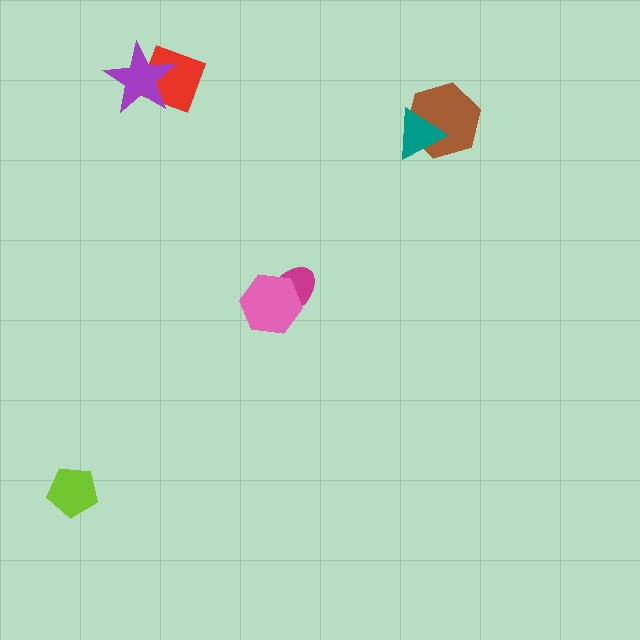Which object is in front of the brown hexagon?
The teal triangle is in front of the brown hexagon.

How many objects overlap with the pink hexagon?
1 object overlaps with the pink hexagon.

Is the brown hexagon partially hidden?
Yes, it is partially covered by another shape.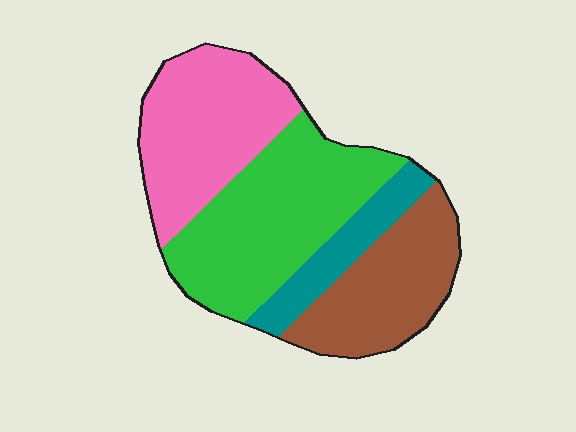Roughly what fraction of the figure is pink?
Pink covers 29% of the figure.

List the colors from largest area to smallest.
From largest to smallest: green, pink, brown, teal.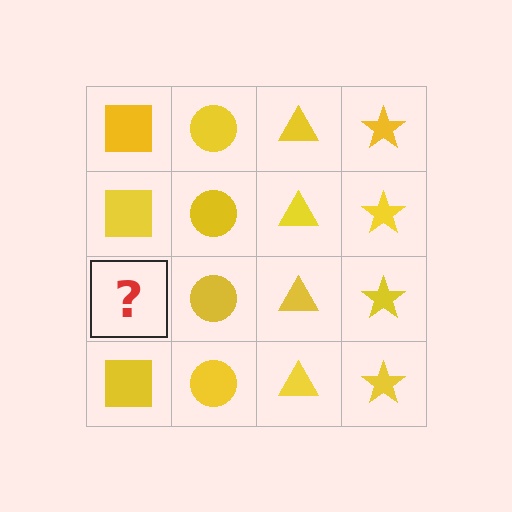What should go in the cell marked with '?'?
The missing cell should contain a yellow square.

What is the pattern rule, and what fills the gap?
The rule is that each column has a consistent shape. The gap should be filled with a yellow square.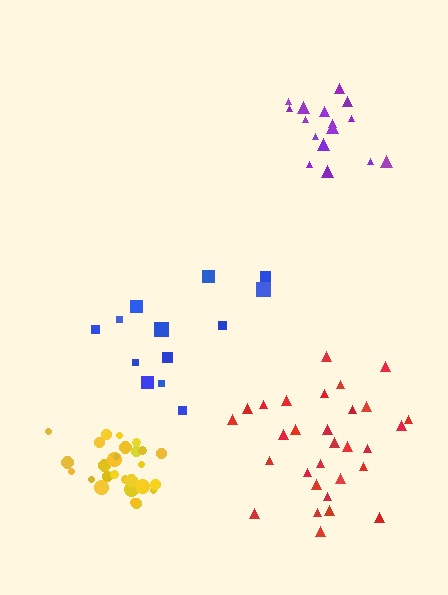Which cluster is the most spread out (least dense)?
Blue.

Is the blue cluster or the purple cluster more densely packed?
Purple.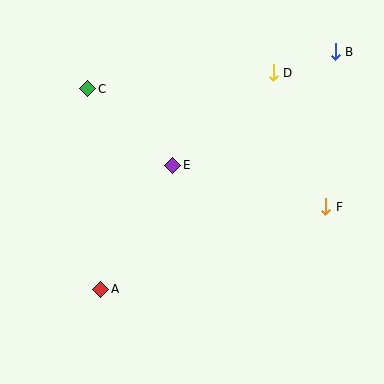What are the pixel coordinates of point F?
Point F is at (326, 207).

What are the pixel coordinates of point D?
Point D is at (273, 73).